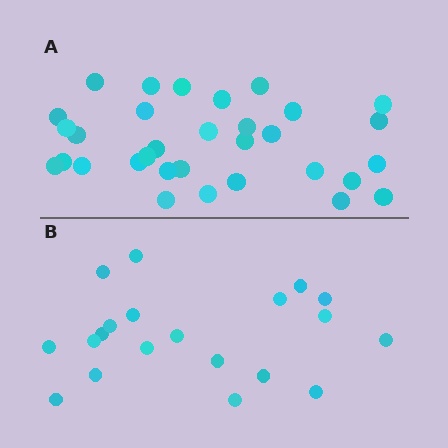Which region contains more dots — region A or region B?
Region A (the top region) has more dots.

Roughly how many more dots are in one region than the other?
Region A has roughly 12 or so more dots than region B.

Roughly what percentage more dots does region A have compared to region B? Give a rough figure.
About 60% more.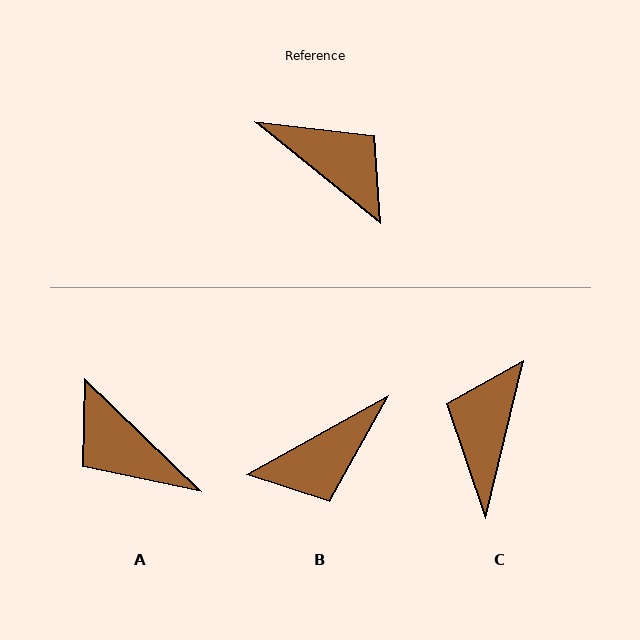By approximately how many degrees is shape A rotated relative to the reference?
Approximately 175 degrees counter-clockwise.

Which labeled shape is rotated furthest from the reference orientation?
A, about 175 degrees away.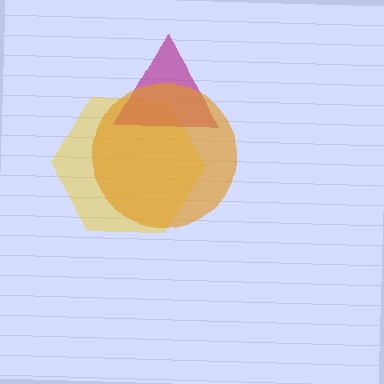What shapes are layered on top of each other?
The layered shapes are: a yellow hexagon, a magenta triangle, an orange circle.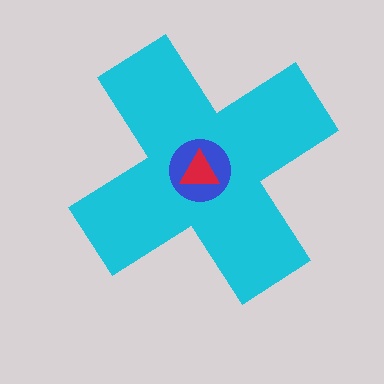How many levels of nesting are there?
3.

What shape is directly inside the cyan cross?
The blue circle.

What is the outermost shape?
The cyan cross.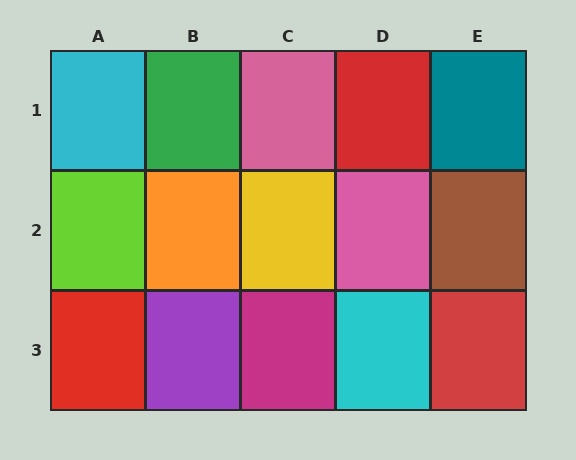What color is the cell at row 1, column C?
Pink.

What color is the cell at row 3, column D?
Cyan.